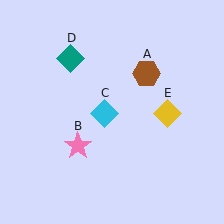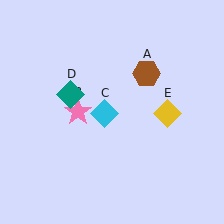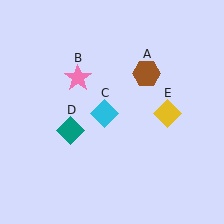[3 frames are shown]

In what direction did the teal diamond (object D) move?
The teal diamond (object D) moved down.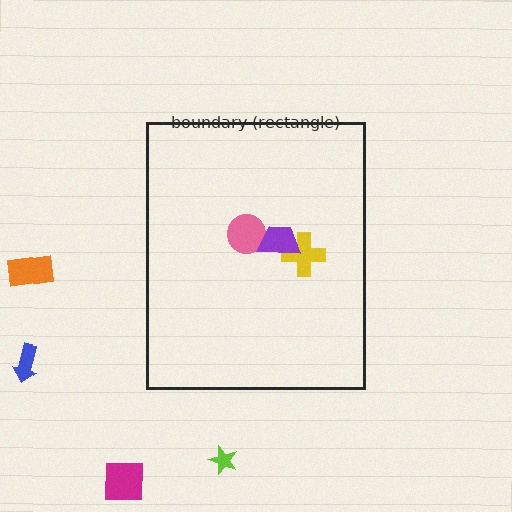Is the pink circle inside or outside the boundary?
Inside.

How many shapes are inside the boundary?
3 inside, 4 outside.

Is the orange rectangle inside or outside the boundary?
Outside.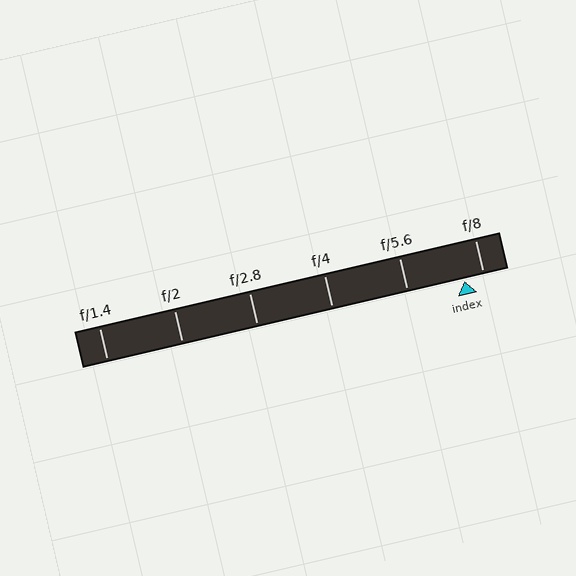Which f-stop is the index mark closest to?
The index mark is closest to f/8.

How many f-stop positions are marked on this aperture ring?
There are 6 f-stop positions marked.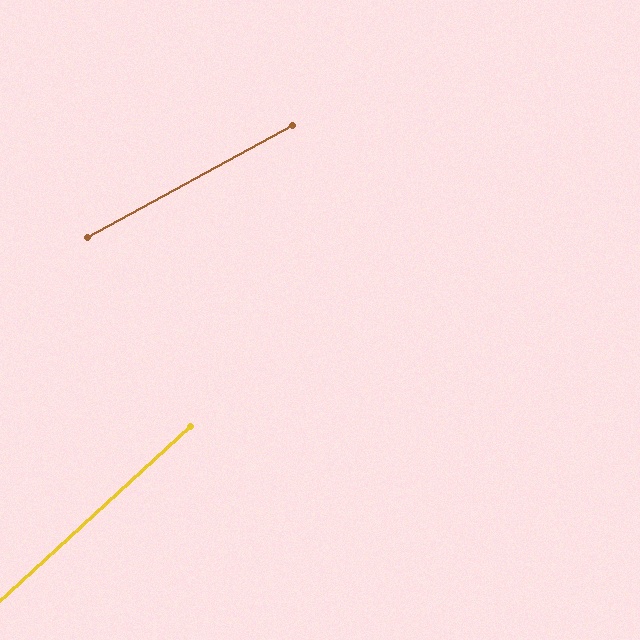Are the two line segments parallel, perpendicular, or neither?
Neither parallel nor perpendicular — they differ by about 14°.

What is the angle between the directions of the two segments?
Approximately 14 degrees.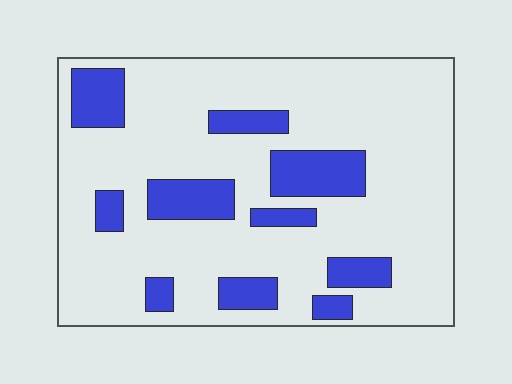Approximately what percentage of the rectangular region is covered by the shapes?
Approximately 20%.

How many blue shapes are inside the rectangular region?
10.